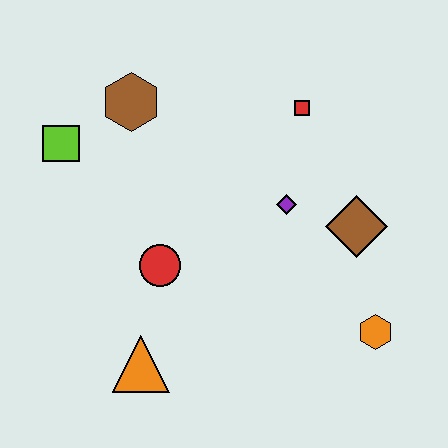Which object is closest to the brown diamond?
The purple diamond is closest to the brown diamond.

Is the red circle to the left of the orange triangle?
No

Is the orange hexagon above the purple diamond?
No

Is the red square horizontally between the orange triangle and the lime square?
No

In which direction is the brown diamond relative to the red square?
The brown diamond is below the red square.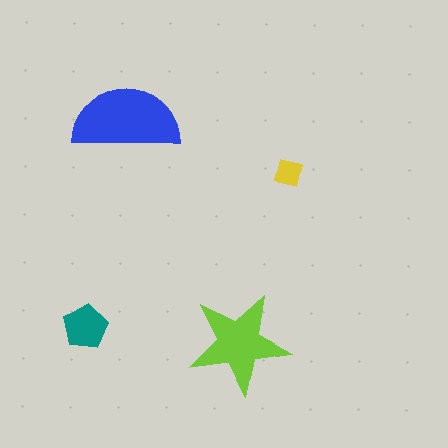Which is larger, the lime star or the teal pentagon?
The lime star.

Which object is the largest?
The blue semicircle.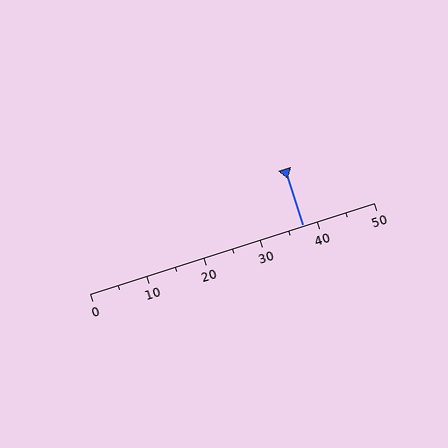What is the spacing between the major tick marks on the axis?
The major ticks are spaced 10 apart.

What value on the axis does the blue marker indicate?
The marker indicates approximately 37.5.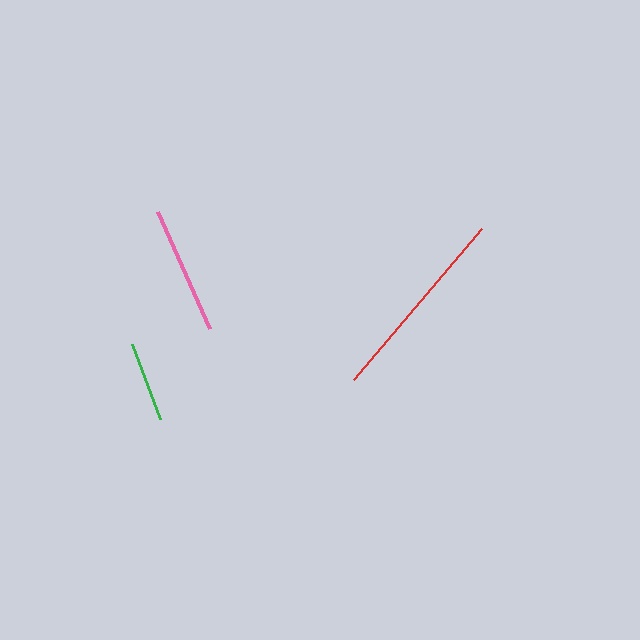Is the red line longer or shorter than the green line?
The red line is longer than the green line.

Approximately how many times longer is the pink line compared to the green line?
The pink line is approximately 1.6 times the length of the green line.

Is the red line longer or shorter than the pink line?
The red line is longer than the pink line.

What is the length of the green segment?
The green segment is approximately 80 pixels long.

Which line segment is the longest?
The red line is the longest at approximately 199 pixels.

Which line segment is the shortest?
The green line is the shortest at approximately 80 pixels.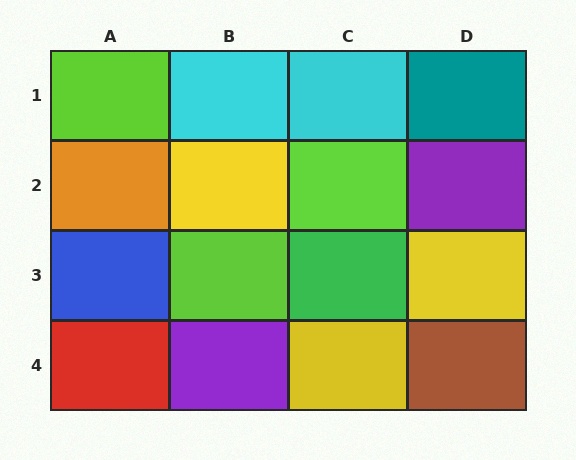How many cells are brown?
1 cell is brown.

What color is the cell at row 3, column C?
Green.